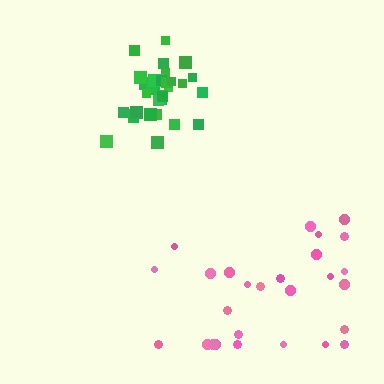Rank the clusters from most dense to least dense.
green, pink.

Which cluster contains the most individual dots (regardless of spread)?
Green (33).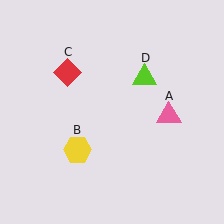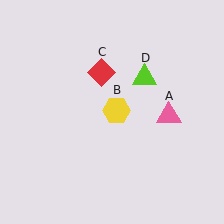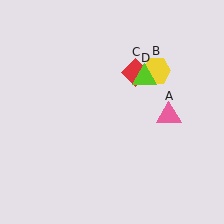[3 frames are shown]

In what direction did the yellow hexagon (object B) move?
The yellow hexagon (object B) moved up and to the right.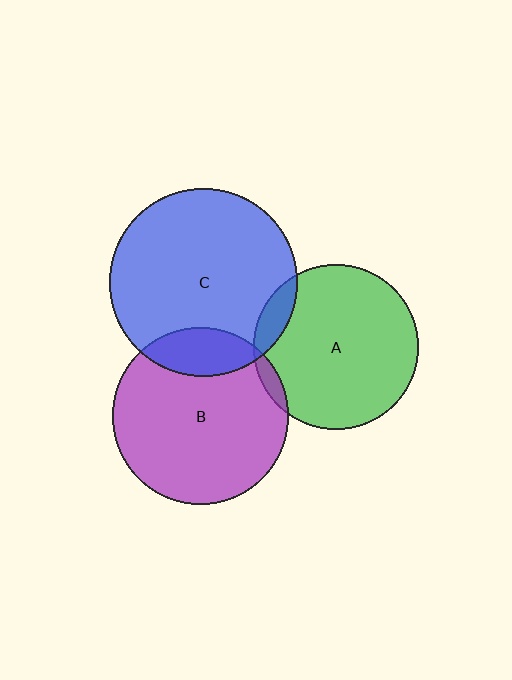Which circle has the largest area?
Circle C (blue).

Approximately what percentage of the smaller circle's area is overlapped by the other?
Approximately 10%.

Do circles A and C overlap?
Yes.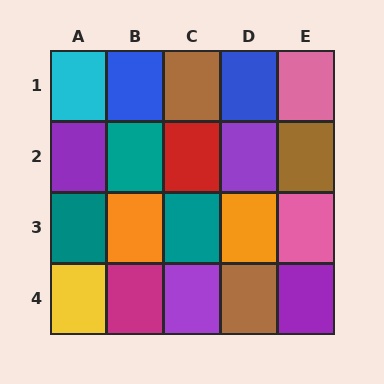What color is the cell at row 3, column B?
Orange.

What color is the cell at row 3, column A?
Teal.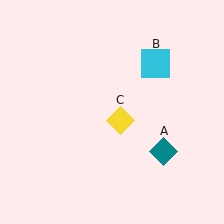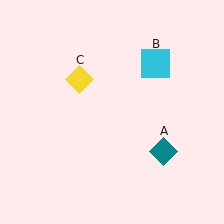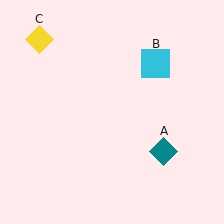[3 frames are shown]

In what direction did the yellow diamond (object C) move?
The yellow diamond (object C) moved up and to the left.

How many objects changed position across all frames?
1 object changed position: yellow diamond (object C).